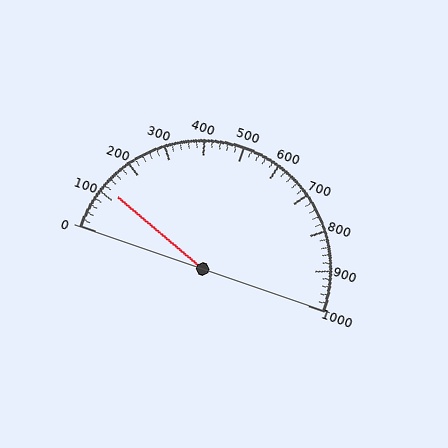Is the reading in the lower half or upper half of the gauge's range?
The reading is in the lower half of the range (0 to 1000).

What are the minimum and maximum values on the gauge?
The gauge ranges from 0 to 1000.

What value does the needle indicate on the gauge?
The needle indicates approximately 120.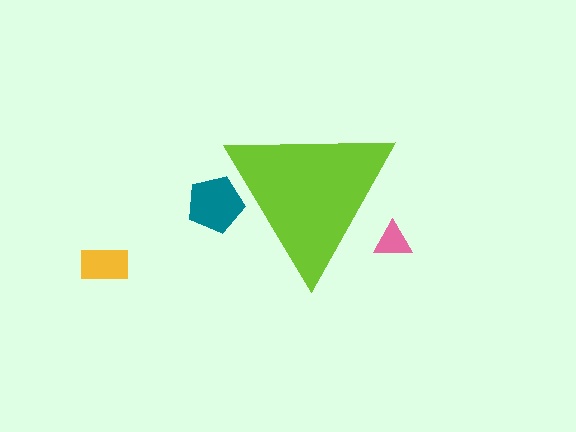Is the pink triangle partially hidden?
Yes, the pink triangle is partially hidden behind the lime triangle.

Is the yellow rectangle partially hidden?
No, the yellow rectangle is fully visible.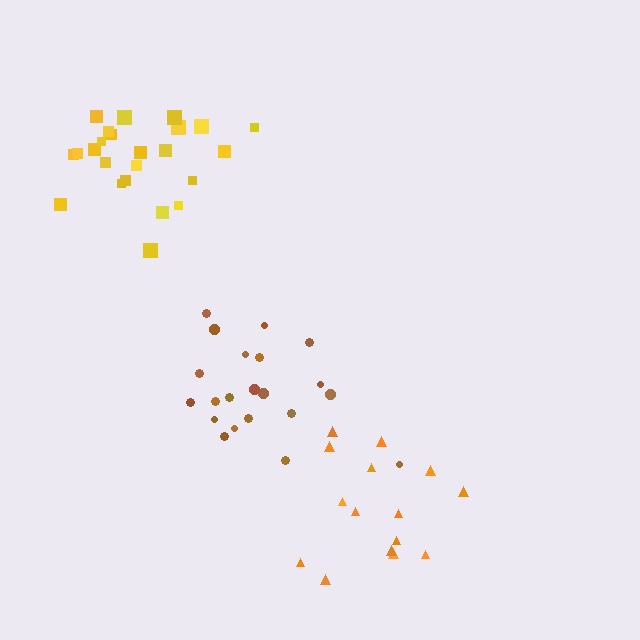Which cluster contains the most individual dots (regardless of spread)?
Yellow (24).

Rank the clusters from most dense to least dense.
yellow, brown, orange.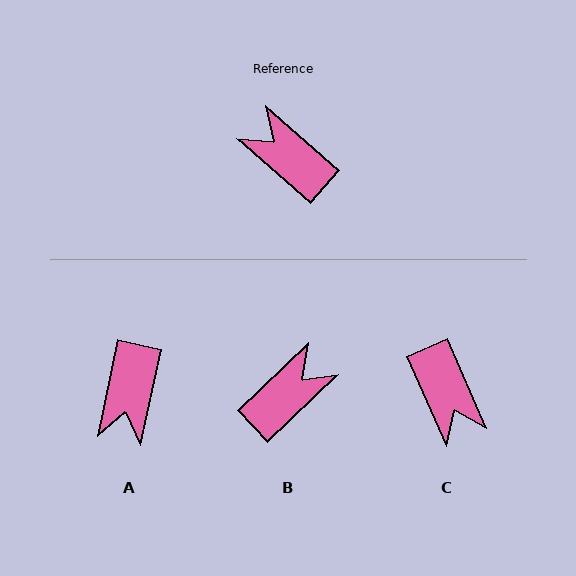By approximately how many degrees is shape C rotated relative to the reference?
Approximately 155 degrees counter-clockwise.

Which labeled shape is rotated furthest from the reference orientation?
C, about 155 degrees away.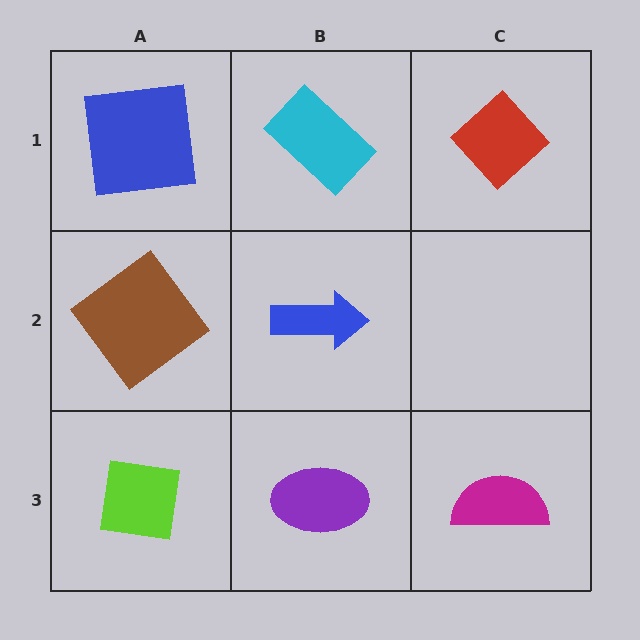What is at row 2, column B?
A blue arrow.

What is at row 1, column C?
A red diamond.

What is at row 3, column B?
A purple ellipse.